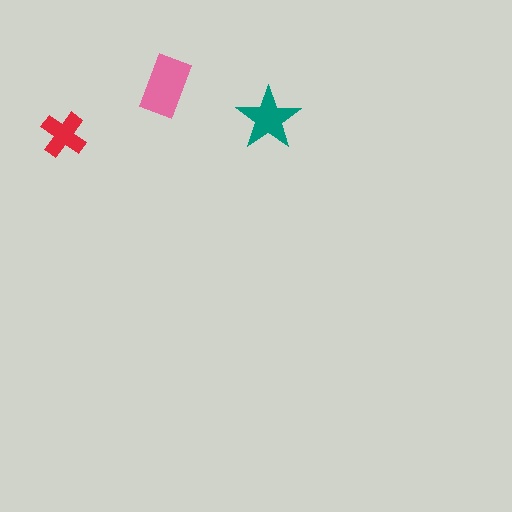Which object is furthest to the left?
The red cross is leftmost.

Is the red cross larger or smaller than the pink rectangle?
Smaller.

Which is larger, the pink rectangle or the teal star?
The pink rectangle.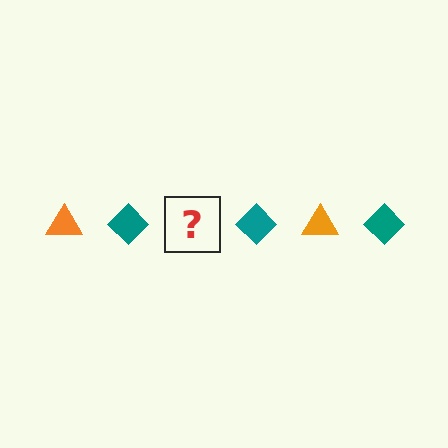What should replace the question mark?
The question mark should be replaced with an orange triangle.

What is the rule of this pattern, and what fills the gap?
The rule is that the pattern alternates between orange triangle and teal diamond. The gap should be filled with an orange triangle.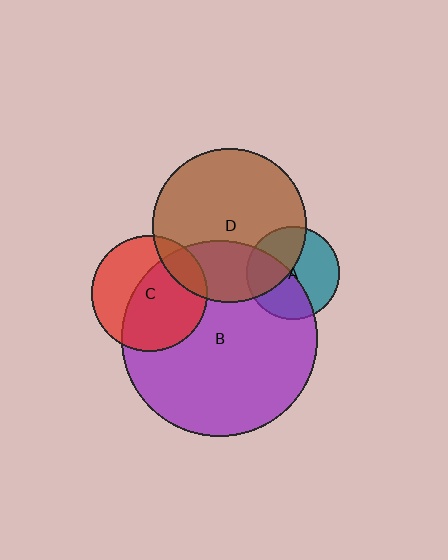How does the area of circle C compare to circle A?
Approximately 1.6 times.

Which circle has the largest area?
Circle B (purple).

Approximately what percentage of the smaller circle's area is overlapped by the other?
Approximately 40%.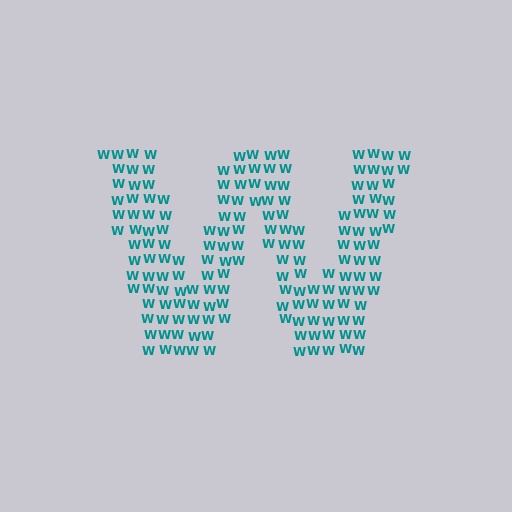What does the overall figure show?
The overall figure shows the letter W.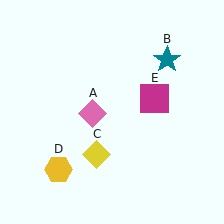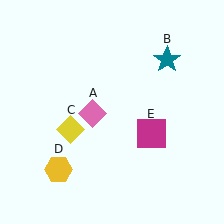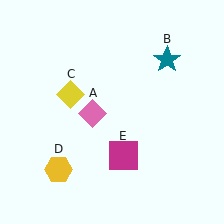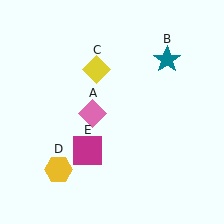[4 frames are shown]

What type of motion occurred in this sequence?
The yellow diamond (object C), magenta square (object E) rotated clockwise around the center of the scene.